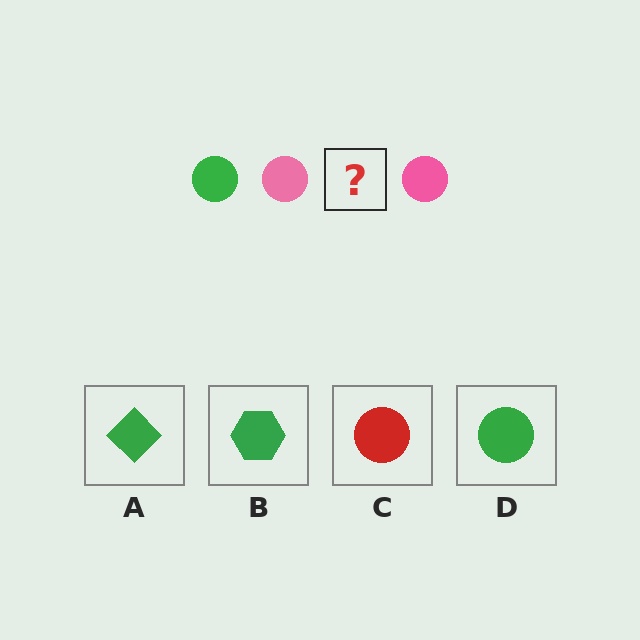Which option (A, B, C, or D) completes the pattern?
D.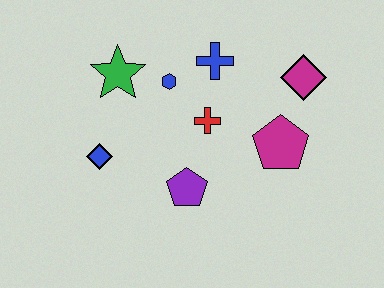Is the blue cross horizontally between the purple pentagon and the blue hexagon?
No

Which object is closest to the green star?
The blue hexagon is closest to the green star.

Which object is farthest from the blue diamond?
The magenta diamond is farthest from the blue diamond.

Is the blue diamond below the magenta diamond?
Yes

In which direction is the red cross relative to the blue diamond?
The red cross is to the right of the blue diamond.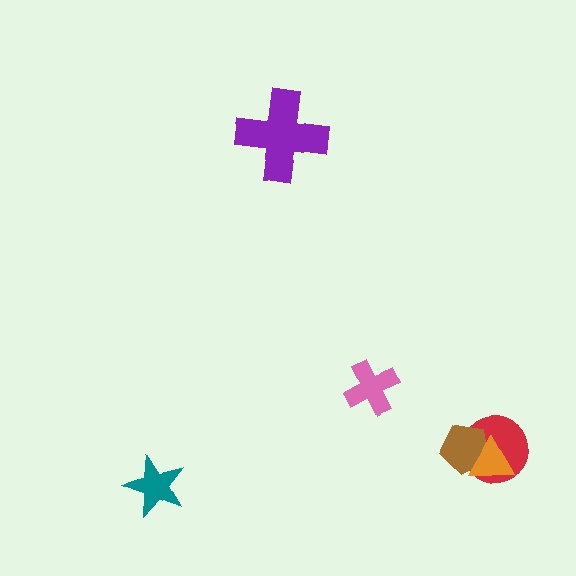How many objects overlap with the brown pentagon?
2 objects overlap with the brown pentagon.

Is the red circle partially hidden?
Yes, it is partially covered by another shape.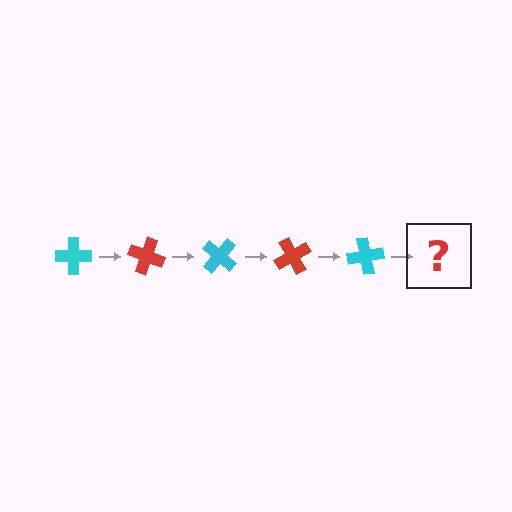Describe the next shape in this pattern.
It should be a red cross, rotated 100 degrees from the start.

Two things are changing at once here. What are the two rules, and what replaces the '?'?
The two rules are that it rotates 20 degrees each step and the color cycles through cyan and red. The '?' should be a red cross, rotated 100 degrees from the start.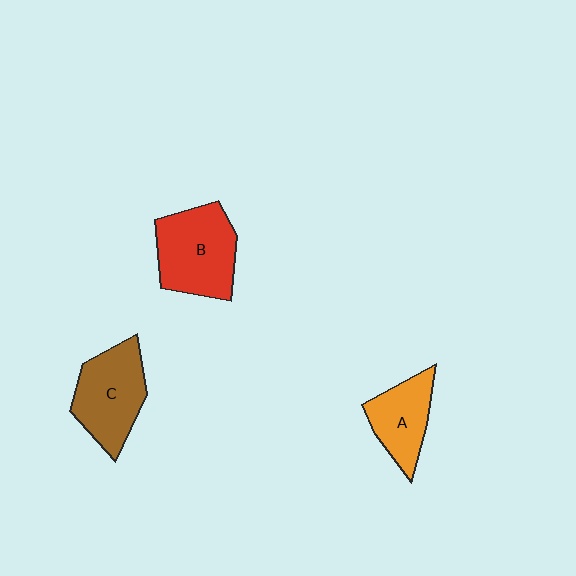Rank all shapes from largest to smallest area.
From largest to smallest: B (red), C (brown), A (orange).